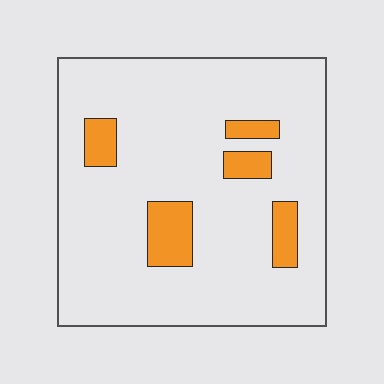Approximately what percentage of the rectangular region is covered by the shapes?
Approximately 10%.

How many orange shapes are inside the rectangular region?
5.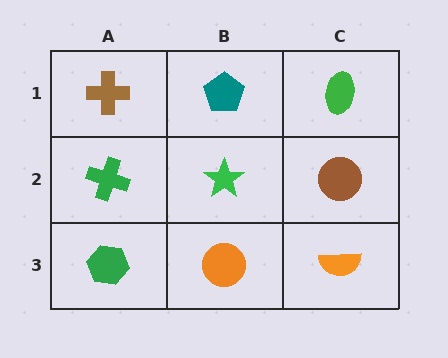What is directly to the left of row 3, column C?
An orange circle.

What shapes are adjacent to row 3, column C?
A brown circle (row 2, column C), an orange circle (row 3, column B).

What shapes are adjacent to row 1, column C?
A brown circle (row 2, column C), a teal pentagon (row 1, column B).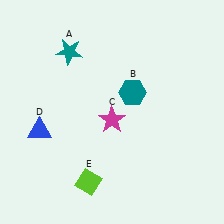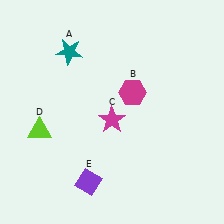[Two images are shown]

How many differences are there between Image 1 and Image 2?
There are 3 differences between the two images.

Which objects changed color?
B changed from teal to magenta. D changed from blue to lime. E changed from lime to purple.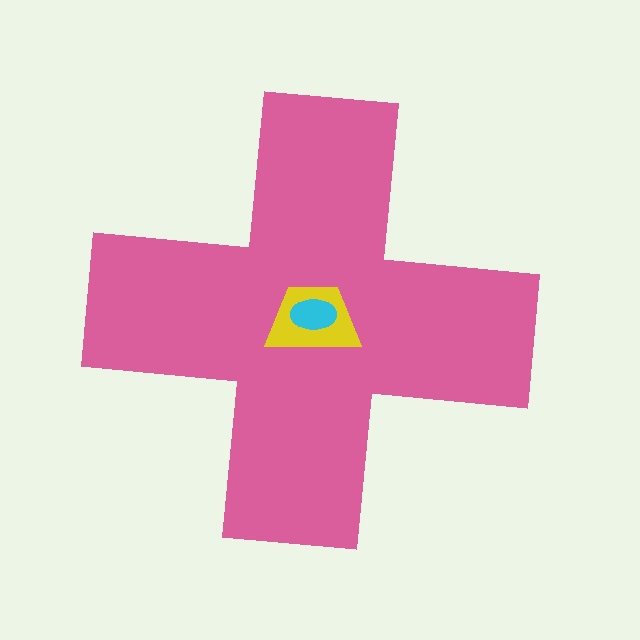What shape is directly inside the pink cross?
The yellow trapezoid.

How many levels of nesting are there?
3.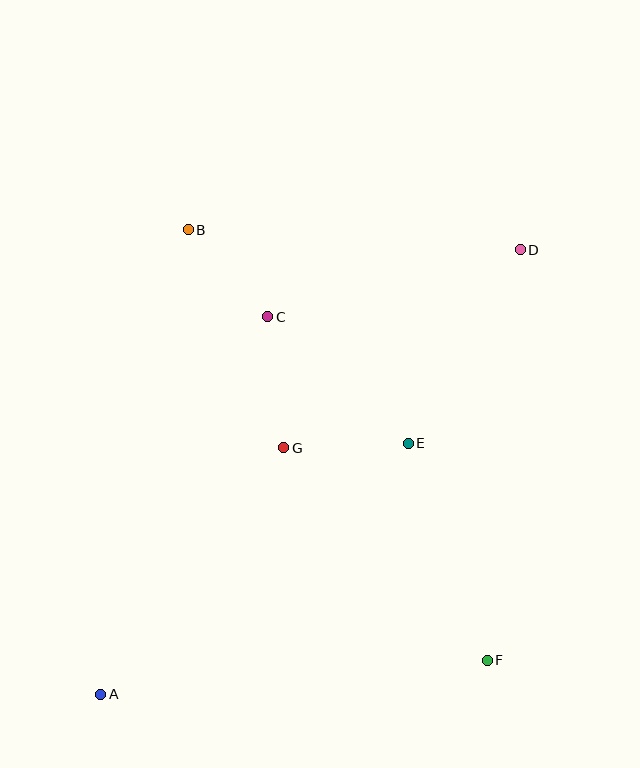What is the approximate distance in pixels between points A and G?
The distance between A and G is approximately 307 pixels.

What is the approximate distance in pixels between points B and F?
The distance between B and F is approximately 524 pixels.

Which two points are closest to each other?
Points B and C are closest to each other.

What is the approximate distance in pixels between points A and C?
The distance between A and C is approximately 413 pixels.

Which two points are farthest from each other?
Points A and D are farthest from each other.